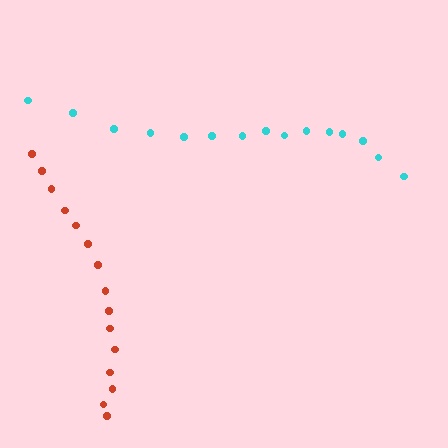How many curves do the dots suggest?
There are 2 distinct paths.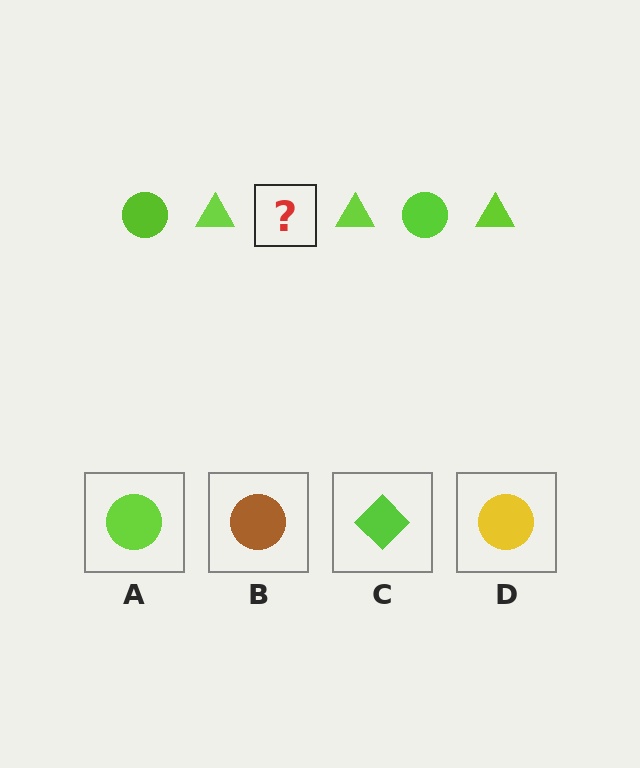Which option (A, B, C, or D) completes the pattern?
A.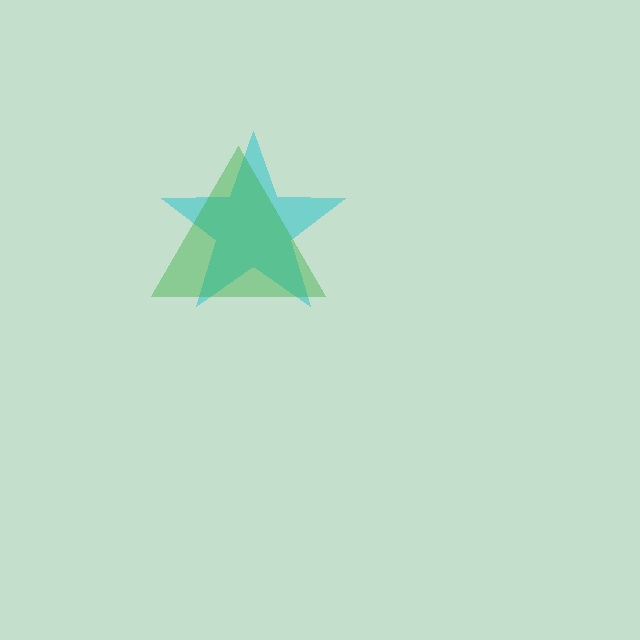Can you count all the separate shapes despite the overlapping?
Yes, there are 2 separate shapes.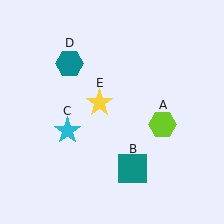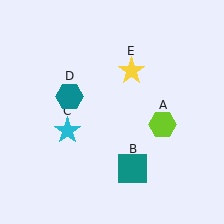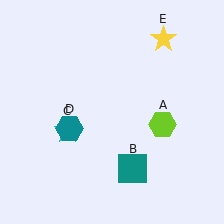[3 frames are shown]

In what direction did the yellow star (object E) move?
The yellow star (object E) moved up and to the right.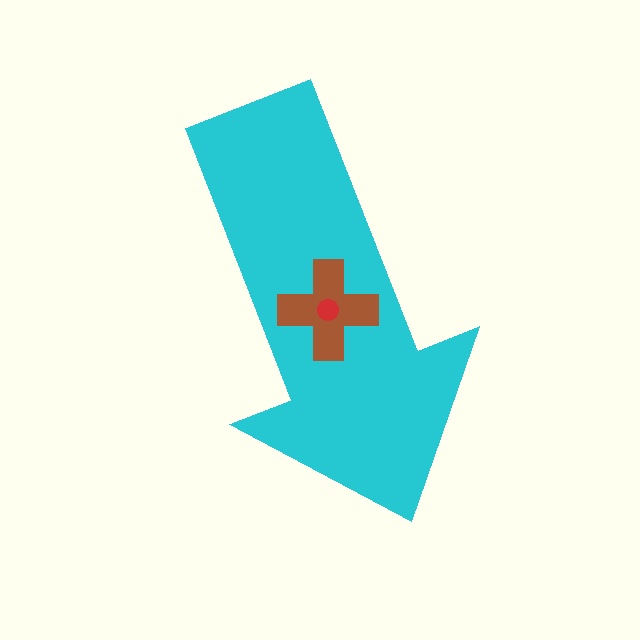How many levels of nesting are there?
3.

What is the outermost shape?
The cyan arrow.